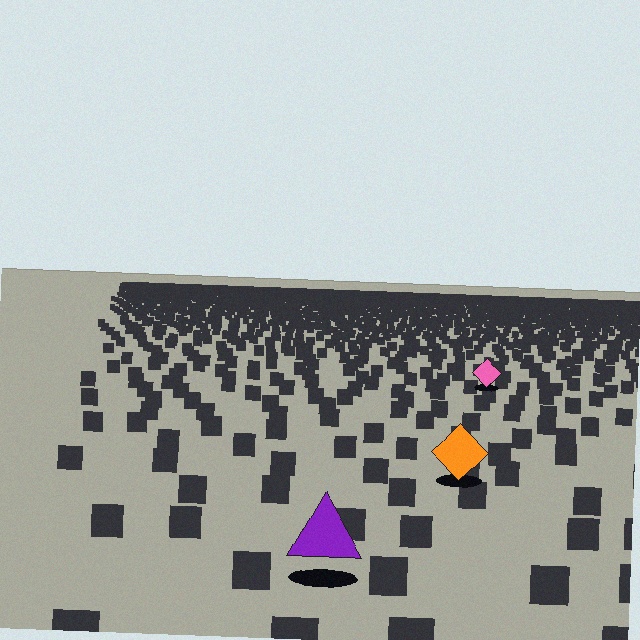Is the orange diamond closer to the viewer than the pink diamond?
Yes. The orange diamond is closer — you can tell from the texture gradient: the ground texture is coarser near it.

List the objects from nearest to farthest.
From nearest to farthest: the purple triangle, the orange diamond, the pink diamond.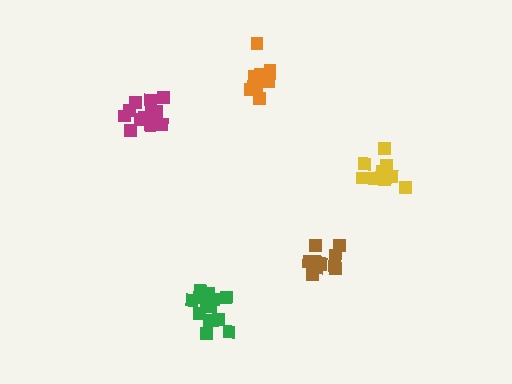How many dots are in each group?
Group 1: 13 dots, Group 2: 15 dots, Group 3: 9 dots, Group 4: 15 dots, Group 5: 11 dots (63 total).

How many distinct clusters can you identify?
There are 5 distinct clusters.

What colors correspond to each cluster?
The clusters are colored: yellow, magenta, orange, green, brown.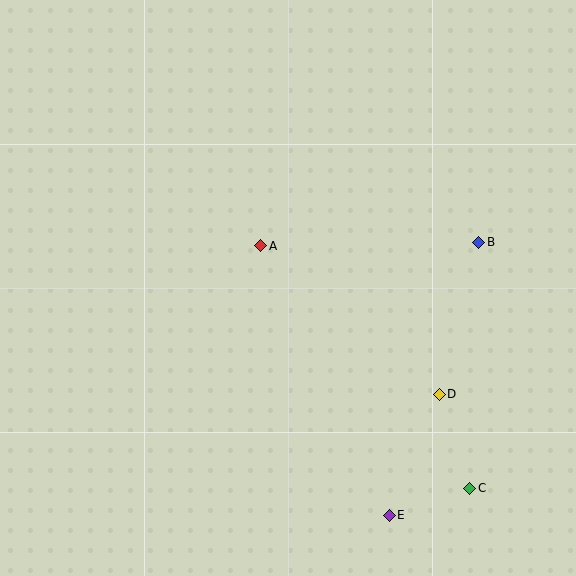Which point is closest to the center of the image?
Point A at (261, 246) is closest to the center.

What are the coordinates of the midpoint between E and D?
The midpoint between E and D is at (414, 455).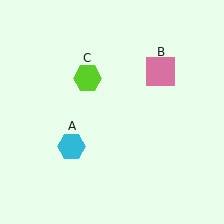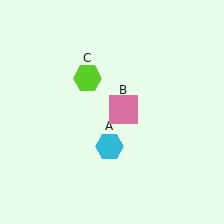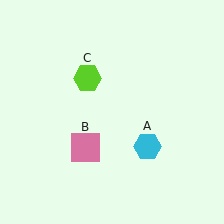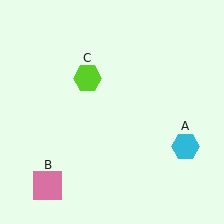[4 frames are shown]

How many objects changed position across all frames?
2 objects changed position: cyan hexagon (object A), pink square (object B).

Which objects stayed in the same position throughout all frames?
Lime hexagon (object C) remained stationary.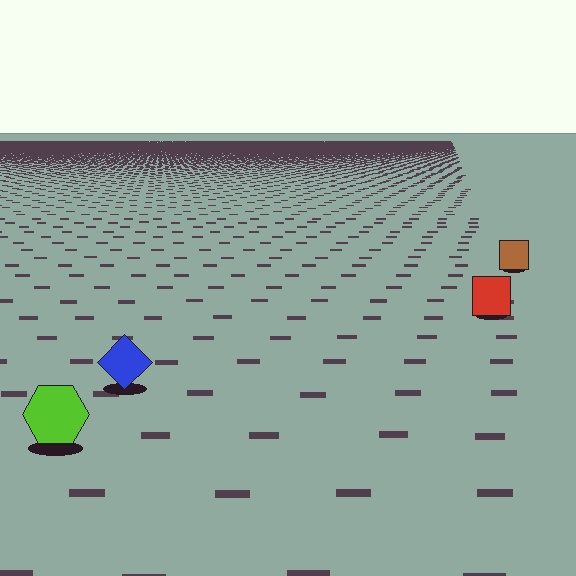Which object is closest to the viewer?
The lime hexagon is closest. The texture marks near it are larger and more spread out.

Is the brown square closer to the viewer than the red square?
No. The red square is closer — you can tell from the texture gradient: the ground texture is coarser near it.